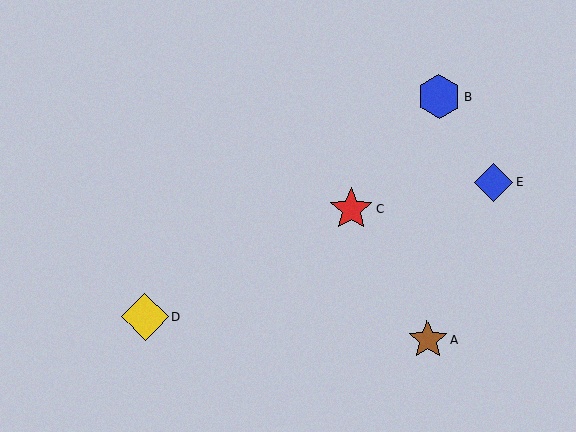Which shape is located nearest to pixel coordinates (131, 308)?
The yellow diamond (labeled D) at (145, 316) is nearest to that location.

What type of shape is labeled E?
Shape E is a blue diamond.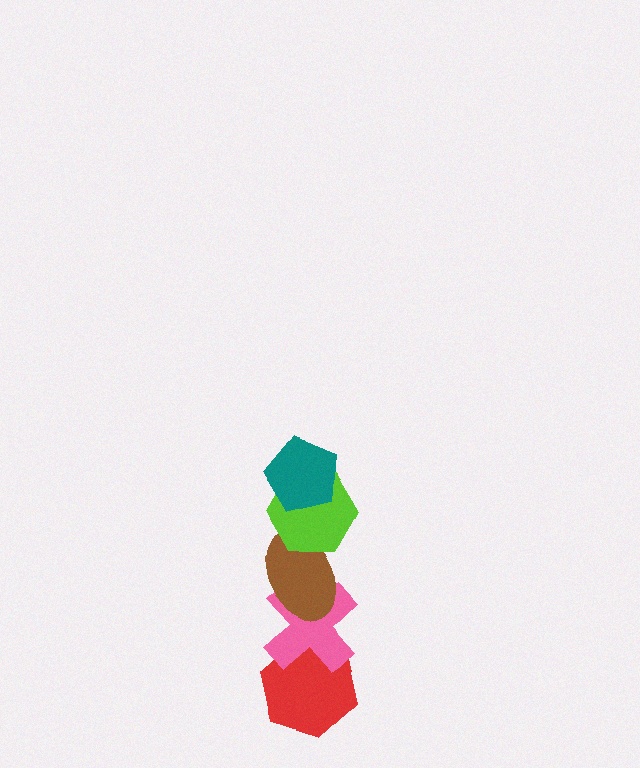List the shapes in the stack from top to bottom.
From top to bottom: the teal pentagon, the lime hexagon, the brown ellipse, the pink cross, the red hexagon.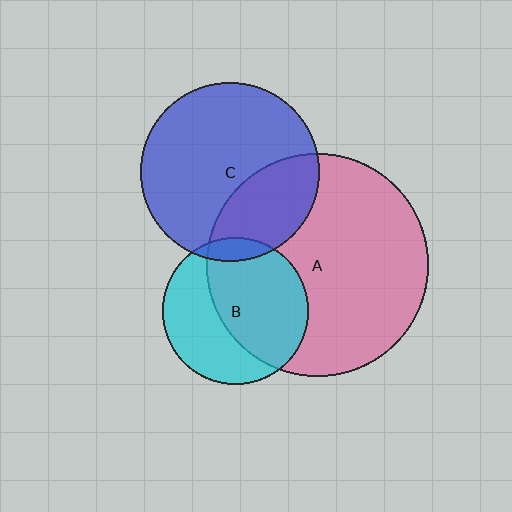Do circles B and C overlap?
Yes.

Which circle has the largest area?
Circle A (pink).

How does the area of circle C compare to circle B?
Approximately 1.5 times.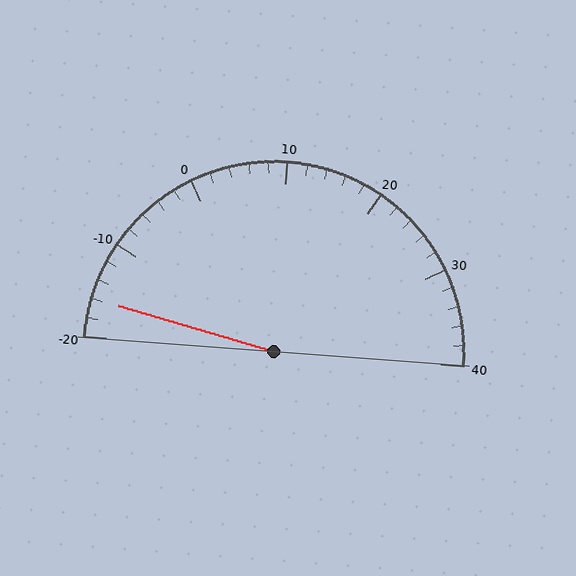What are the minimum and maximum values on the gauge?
The gauge ranges from -20 to 40.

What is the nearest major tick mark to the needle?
The nearest major tick mark is -20.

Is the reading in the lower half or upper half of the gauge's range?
The reading is in the lower half of the range (-20 to 40).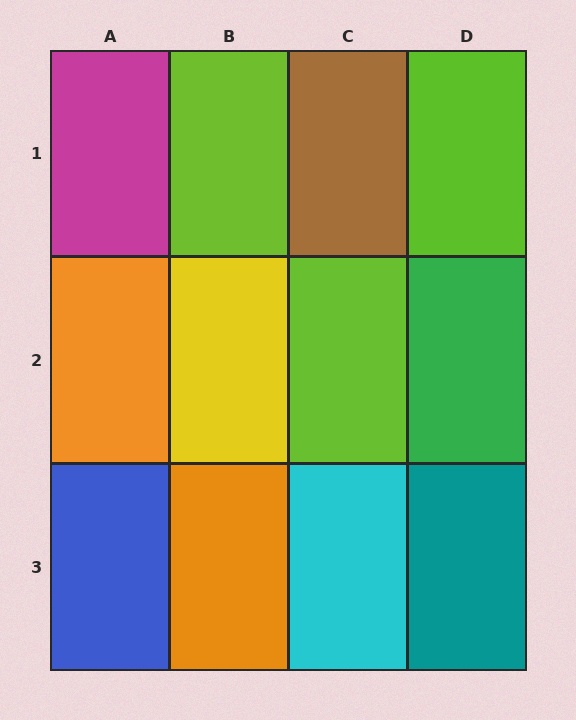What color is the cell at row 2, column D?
Green.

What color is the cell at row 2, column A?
Orange.